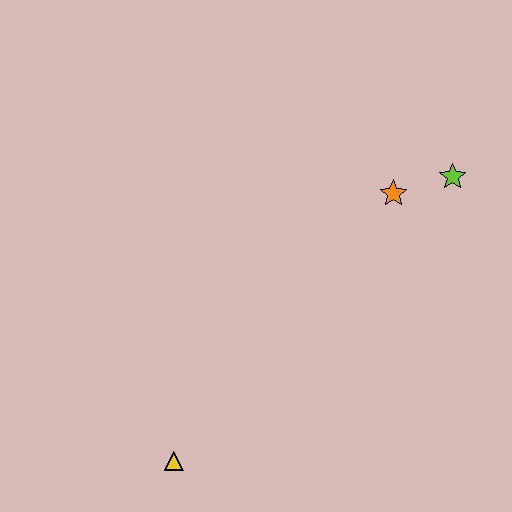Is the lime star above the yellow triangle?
Yes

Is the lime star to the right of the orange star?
Yes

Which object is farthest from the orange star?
The yellow triangle is farthest from the orange star.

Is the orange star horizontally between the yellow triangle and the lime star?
Yes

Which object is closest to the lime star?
The orange star is closest to the lime star.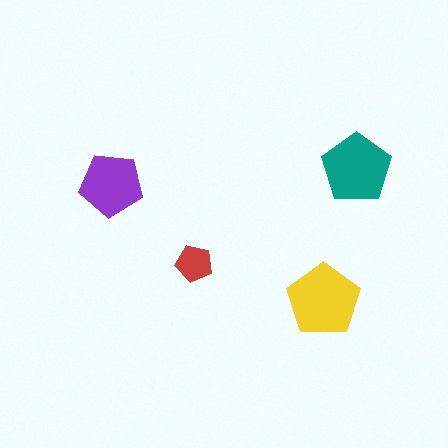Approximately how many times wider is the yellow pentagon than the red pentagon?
About 2 times wider.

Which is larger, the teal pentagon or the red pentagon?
The teal one.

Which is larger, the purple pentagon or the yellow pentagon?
The yellow one.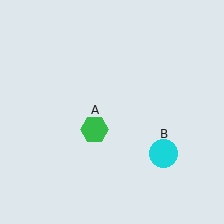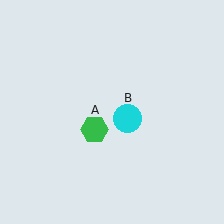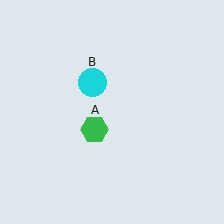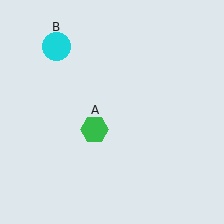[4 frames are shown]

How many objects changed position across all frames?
1 object changed position: cyan circle (object B).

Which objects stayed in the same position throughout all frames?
Green hexagon (object A) remained stationary.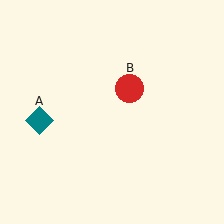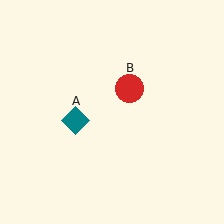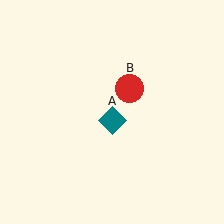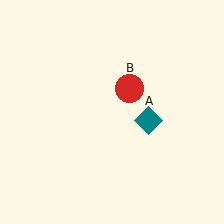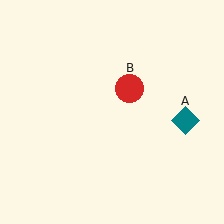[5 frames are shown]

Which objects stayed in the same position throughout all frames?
Red circle (object B) remained stationary.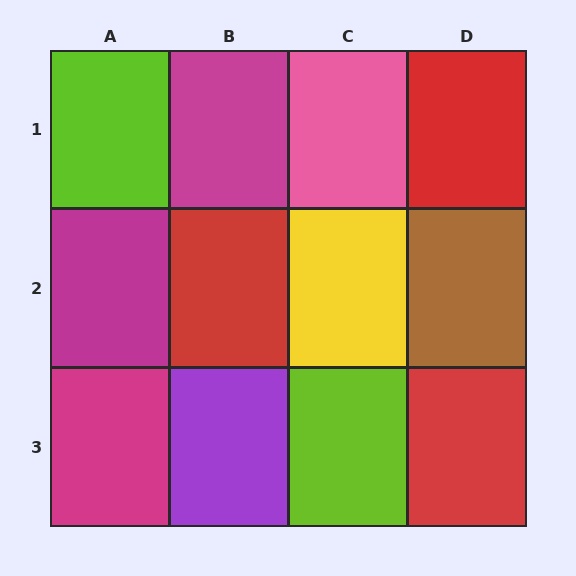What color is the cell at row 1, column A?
Lime.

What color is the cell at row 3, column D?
Red.